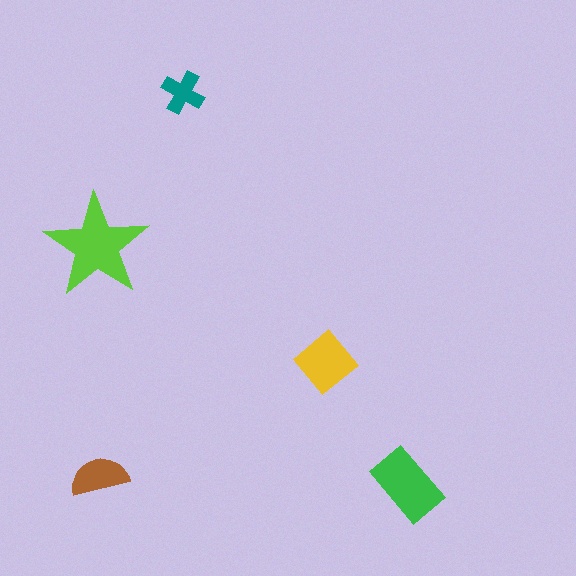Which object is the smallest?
The teal cross.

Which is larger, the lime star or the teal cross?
The lime star.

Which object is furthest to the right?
The green rectangle is rightmost.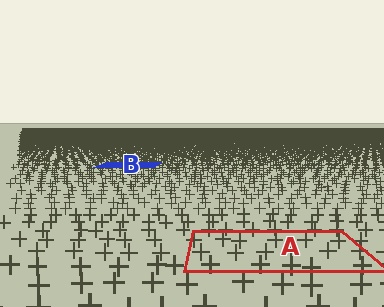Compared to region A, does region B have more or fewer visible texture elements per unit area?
Region B has more texture elements per unit area — they are packed more densely because it is farther away.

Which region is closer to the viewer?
Region A is closer. The texture elements there are larger and more spread out.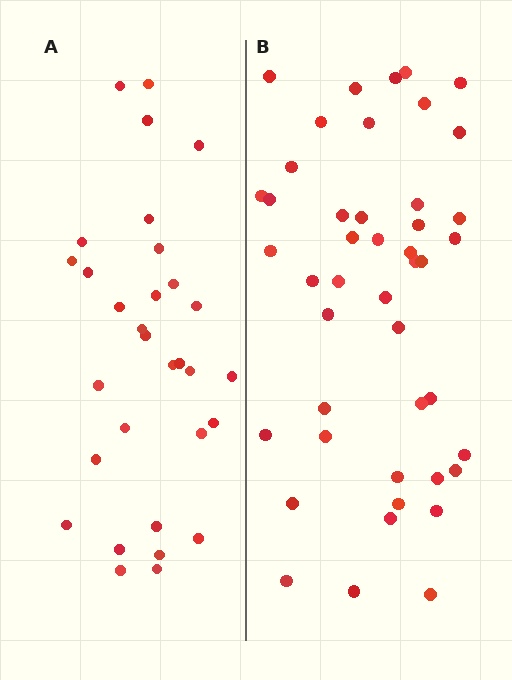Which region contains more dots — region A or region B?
Region B (the right region) has more dots.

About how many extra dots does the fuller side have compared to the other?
Region B has approximately 15 more dots than region A.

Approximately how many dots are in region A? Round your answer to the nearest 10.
About 30 dots. (The exact count is 31, which rounds to 30.)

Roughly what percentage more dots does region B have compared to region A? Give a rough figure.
About 45% more.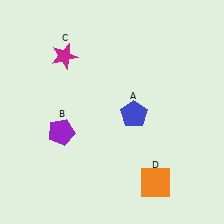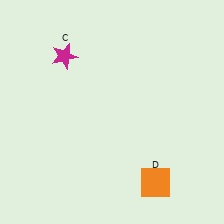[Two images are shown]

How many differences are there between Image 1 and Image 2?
There are 2 differences between the two images.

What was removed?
The purple pentagon (B), the blue pentagon (A) were removed in Image 2.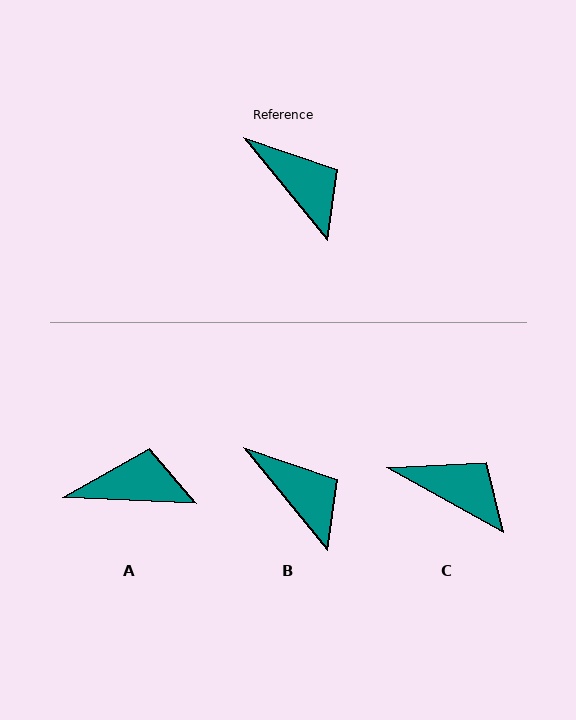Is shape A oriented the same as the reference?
No, it is off by about 48 degrees.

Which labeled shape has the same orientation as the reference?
B.